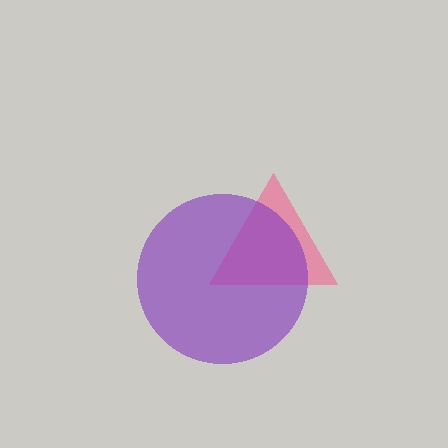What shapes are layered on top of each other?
The layered shapes are: a pink triangle, a purple circle.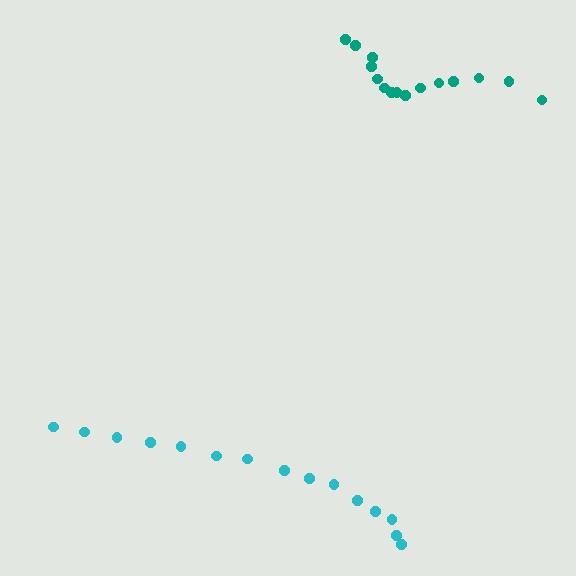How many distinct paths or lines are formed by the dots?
There are 2 distinct paths.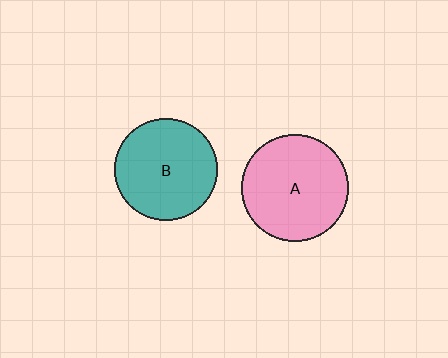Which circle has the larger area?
Circle A (pink).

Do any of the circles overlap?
No, none of the circles overlap.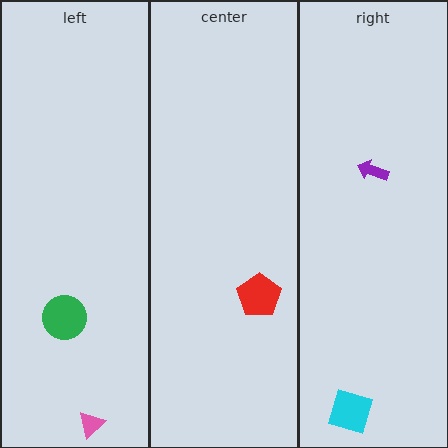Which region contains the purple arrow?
The right region.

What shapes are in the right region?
The purple arrow, the cyan diamond.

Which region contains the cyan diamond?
The right region.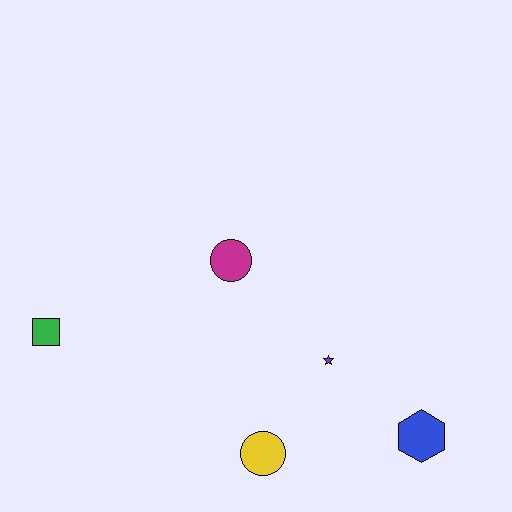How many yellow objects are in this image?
There is 1 yellow object.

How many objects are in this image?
There are 5 objects.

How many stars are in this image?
There is 1 star.